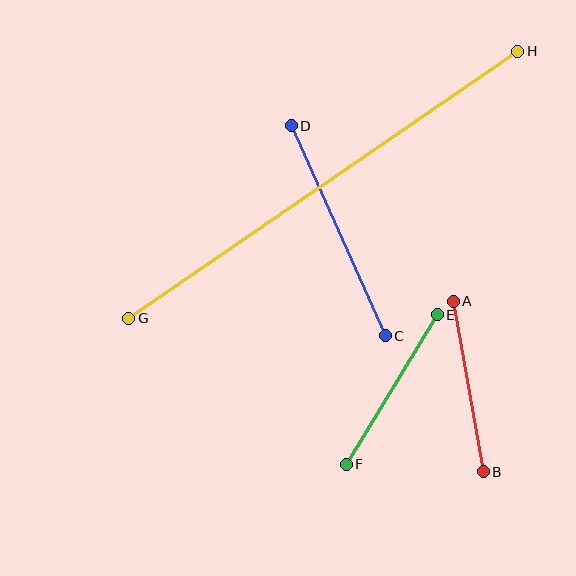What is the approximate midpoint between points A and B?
The midpoint is at approximately (468, 386) pixels.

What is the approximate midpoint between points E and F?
The midpoint is at approximately (392, 389) pixels.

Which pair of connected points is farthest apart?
Points G and H are farthest apart.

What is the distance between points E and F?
The distance is approximately 175 pixels.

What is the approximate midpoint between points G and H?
The midpoint is at approximately (323, 185) pixels.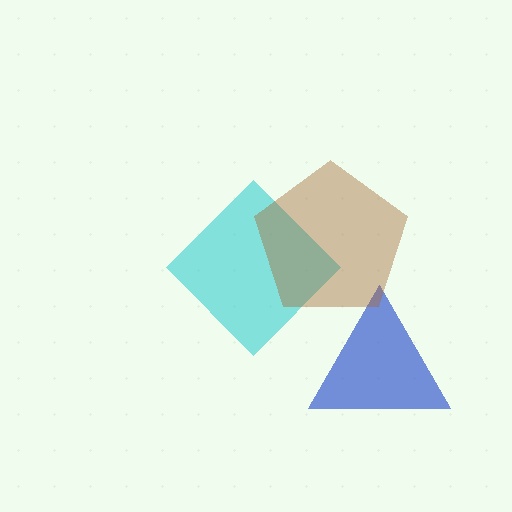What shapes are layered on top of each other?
The layered shapes are: a blue triangle, a cyan diamond, a brown pentagon.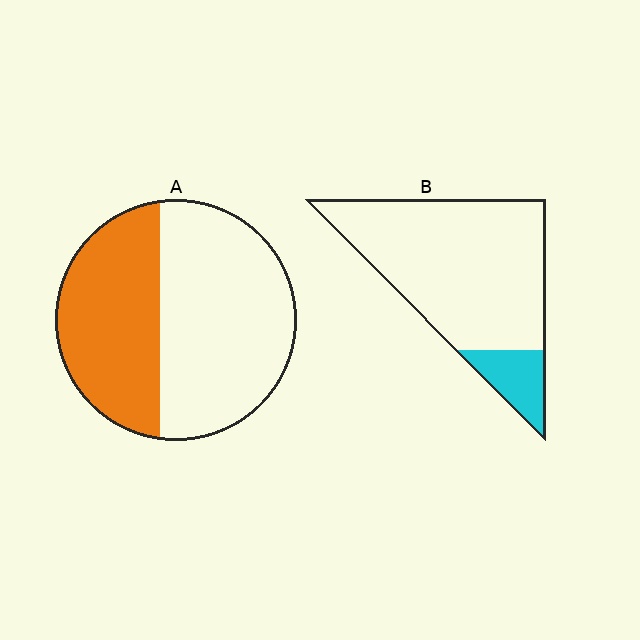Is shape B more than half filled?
No.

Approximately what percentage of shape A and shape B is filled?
A is approximately 40% and B is approximately 15%.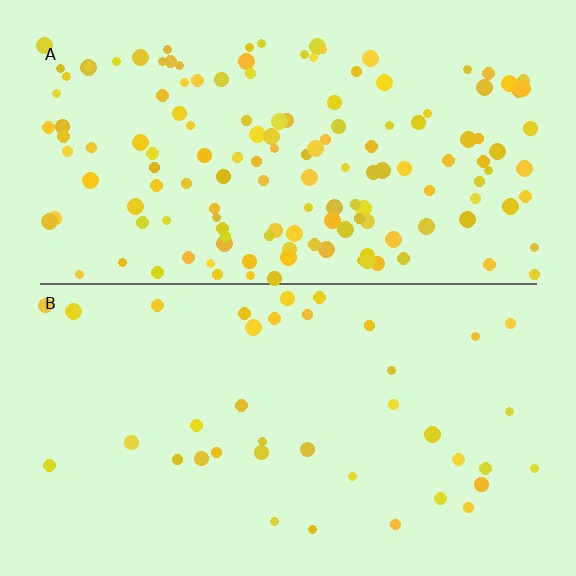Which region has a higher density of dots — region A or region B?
A (the top).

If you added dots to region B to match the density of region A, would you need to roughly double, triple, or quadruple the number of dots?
Approximately quadruple.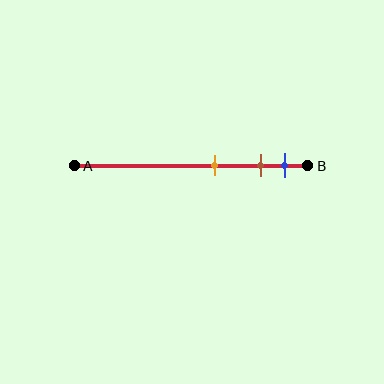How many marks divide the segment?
There are 3 marks dividing the segment.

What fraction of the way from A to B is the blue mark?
The blue mark is approximately 90% (0.9) of the way from A to B.